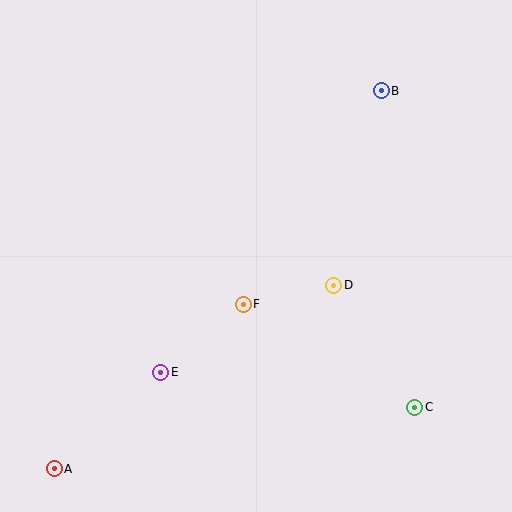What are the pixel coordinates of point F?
Point F is at (243, 304).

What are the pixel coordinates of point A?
Point A is at (54, 469).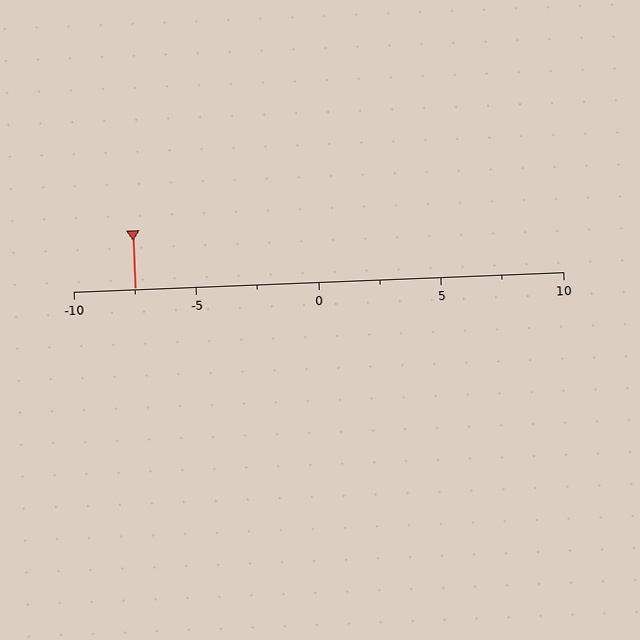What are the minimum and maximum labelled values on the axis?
The axis runs from -10 to 10.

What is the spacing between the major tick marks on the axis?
The major ticks are spaced 5 apart.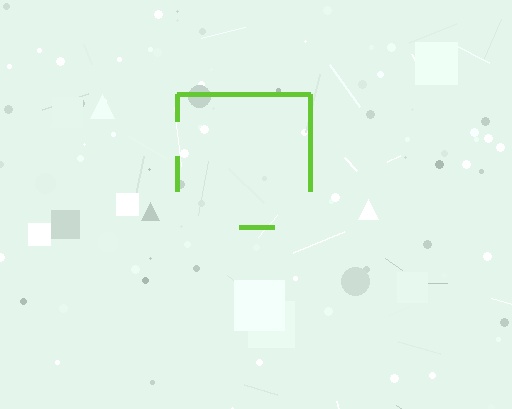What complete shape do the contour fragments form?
The contour fragments form a square.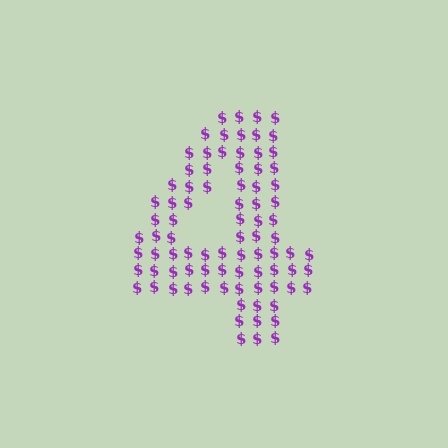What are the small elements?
The small elements are dollar signs.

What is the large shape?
The large shape is the digit 4.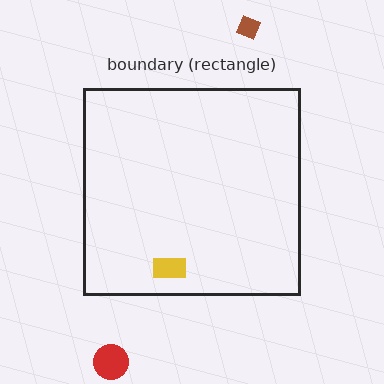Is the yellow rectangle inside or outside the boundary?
Inside.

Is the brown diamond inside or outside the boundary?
Outside.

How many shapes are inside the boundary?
1 inside, 2 outside.